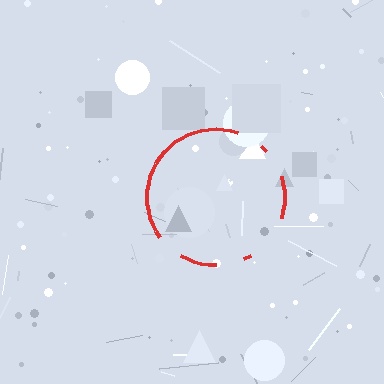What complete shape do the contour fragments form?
The contour fragments form a circle.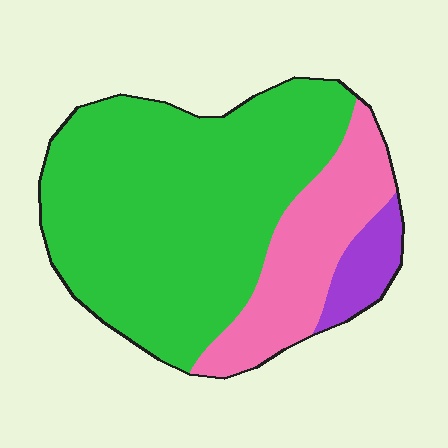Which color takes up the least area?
Purple, at roughly 5%.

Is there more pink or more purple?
Pink.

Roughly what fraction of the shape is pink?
Pink takes up between a sixth and a third of the shape.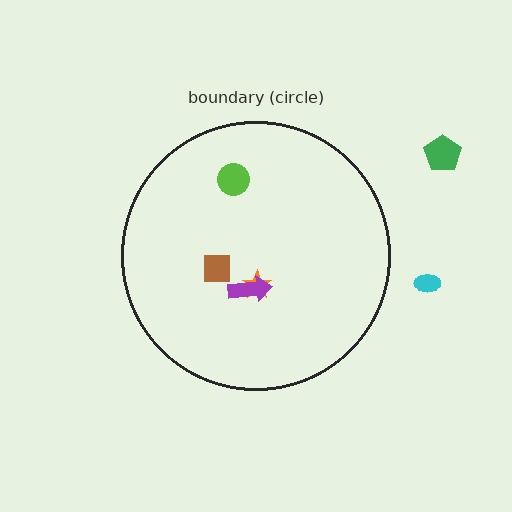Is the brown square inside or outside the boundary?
Inside.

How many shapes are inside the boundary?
4 inside, 2 outside.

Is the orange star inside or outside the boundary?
Inside.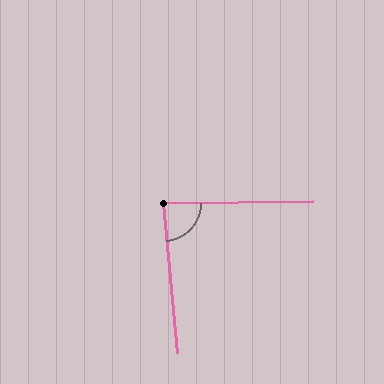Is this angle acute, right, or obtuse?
It is approximately a right angle.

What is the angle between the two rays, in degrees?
Approximately 85 degrees.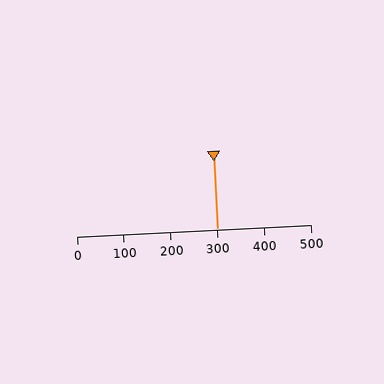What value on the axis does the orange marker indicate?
The marker indicates approximately 300.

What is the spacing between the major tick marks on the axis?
The major ticks are spaced 100 apart.